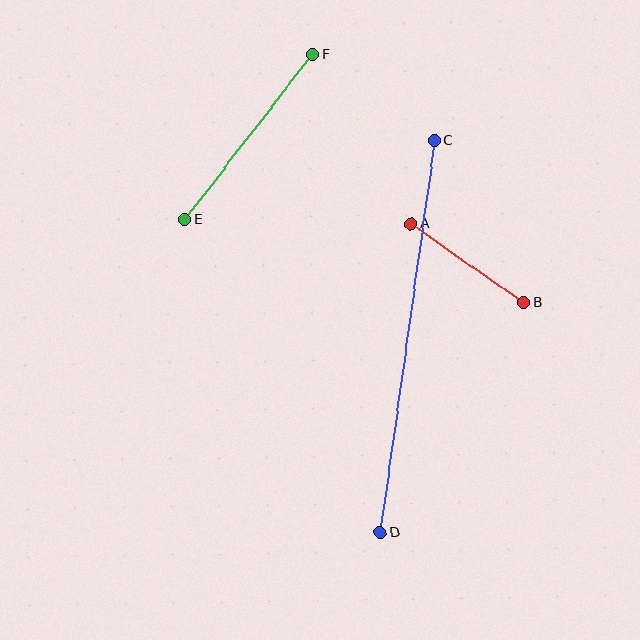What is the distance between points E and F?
The distance is approximately 208 pixels.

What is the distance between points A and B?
The distance is approximately 137 pixels.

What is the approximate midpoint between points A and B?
The midpoint is at approximately (467, 263) pixels.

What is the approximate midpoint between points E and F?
The midpoint is at approximately (249, 137) pixels.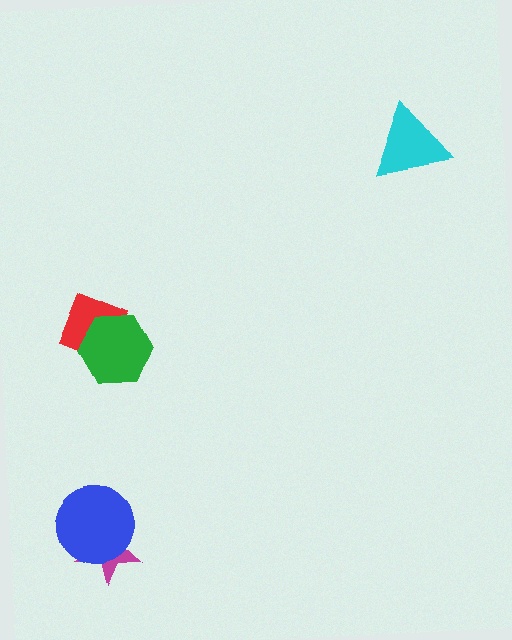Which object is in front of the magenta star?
The blue circle is in front of the magenta star.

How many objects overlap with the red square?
1 object overlaps with the red square.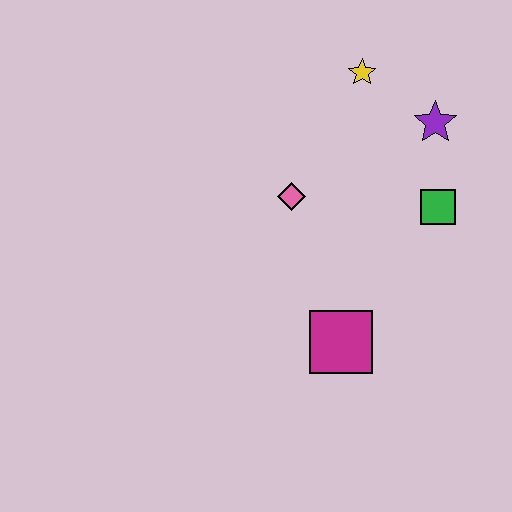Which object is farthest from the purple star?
The magenta square is farthest from the purple star.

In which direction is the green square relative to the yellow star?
The green square is below the yellow star.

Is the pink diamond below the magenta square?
No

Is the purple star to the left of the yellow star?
No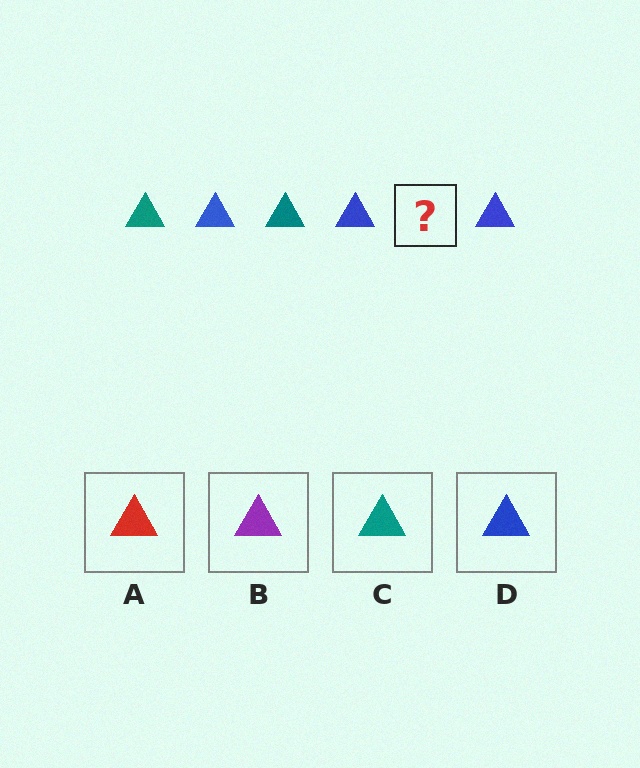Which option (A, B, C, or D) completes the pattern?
C.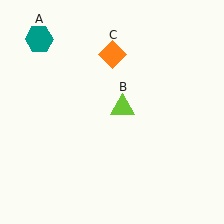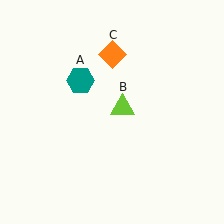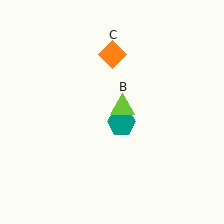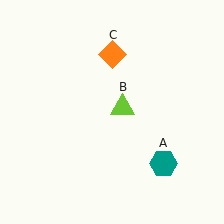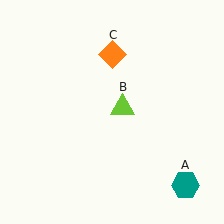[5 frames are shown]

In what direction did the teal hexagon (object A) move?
The teal hexagon (object A) moved down and to the right.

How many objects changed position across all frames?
1 object changed position: teal hexagon (object A).